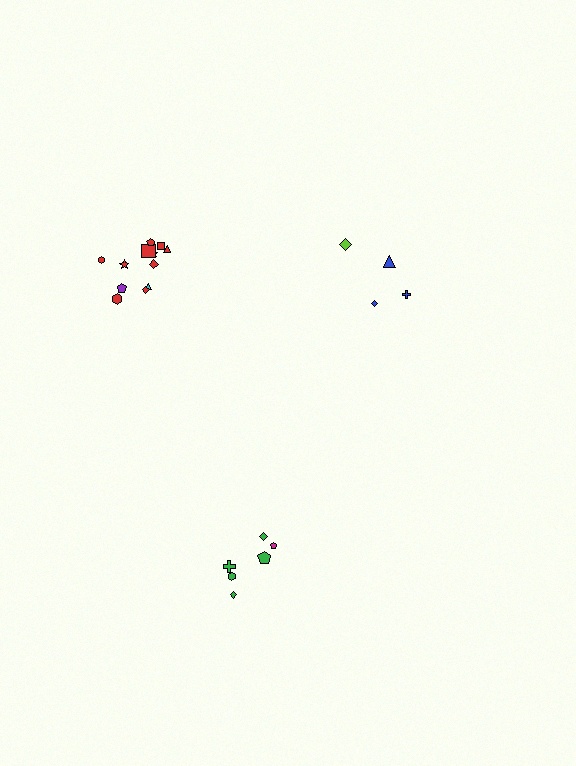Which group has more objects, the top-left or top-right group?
The top-left group.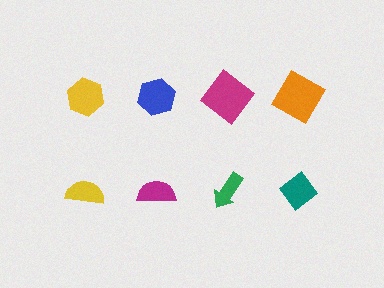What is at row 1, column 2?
A blue hexagon.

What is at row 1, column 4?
An orange square.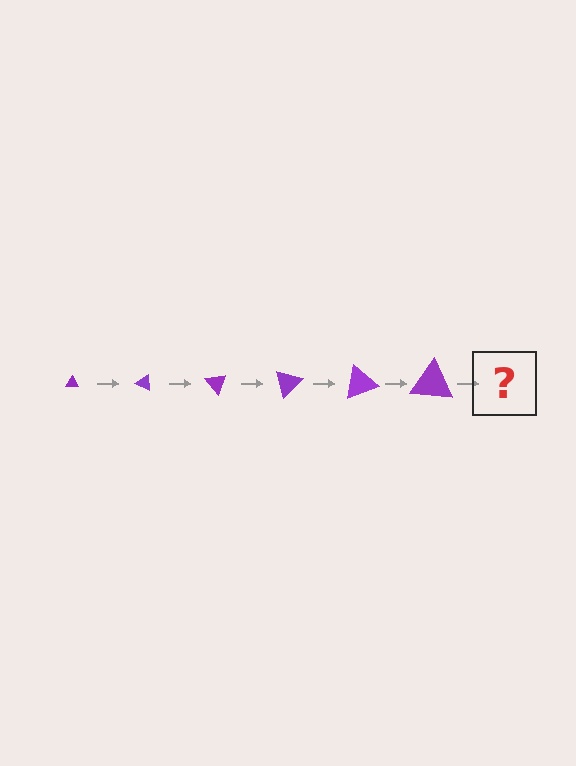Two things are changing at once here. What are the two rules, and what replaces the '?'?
The two rules are that the triangle grows larger each step and it rotates 25 degrees each step. The '?' should be a triangle, larger than the previous one and rotated 150 degrees from the start.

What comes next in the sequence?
The next element should be a triangle, larger than the previous one and rotated 150 degrees from the start.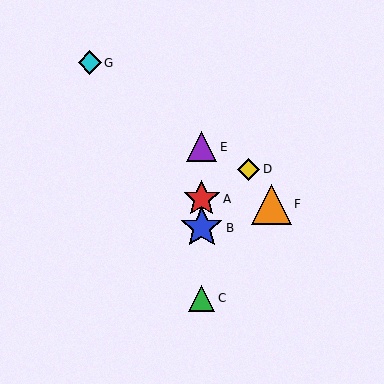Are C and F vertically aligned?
No, C is at x≈202 and F is at x≈271.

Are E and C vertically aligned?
Yes, both are at x≈202.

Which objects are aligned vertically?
Objects A, B, C, E are aligned vertically.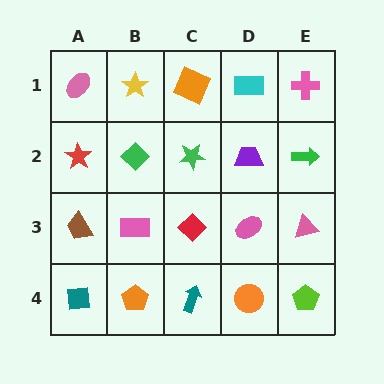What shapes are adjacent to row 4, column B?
A pink rectangle (row 3, column B), a teal square (row 4, column A), a teal arrow (row 4, column C).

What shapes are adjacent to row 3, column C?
A green star (row 2, column C), a teal arrow (row 4, column C), a pink rectangle (row 3, column B), a pink ellipse (row 3, column D).